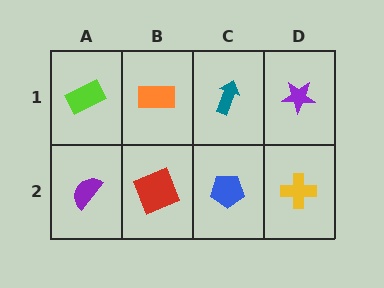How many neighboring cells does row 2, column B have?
3.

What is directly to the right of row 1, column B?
A teal arrow.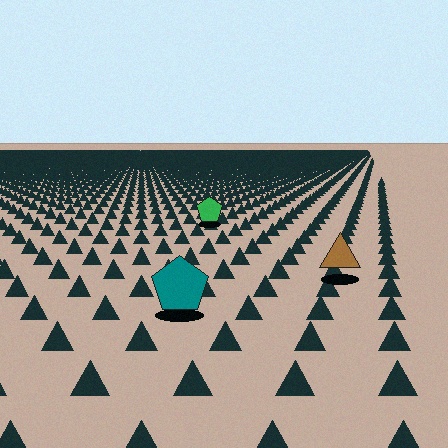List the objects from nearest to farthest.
From nearest to farthest: the teal pentagon, the brown triangle, the green pentagon.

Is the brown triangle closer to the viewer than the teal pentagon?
No. The teal pentagon is closer — you can tell from the texture gradient: the ground texture is coarser near it.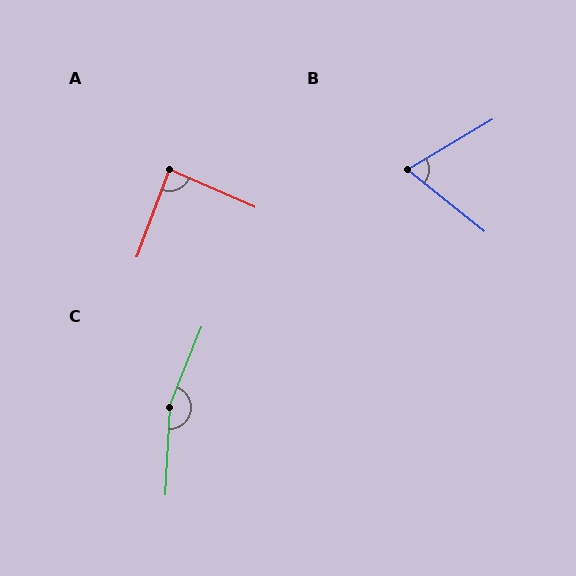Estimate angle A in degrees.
Approximately 86 degrees.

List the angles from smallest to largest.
B (69°), A (86°), C (161°).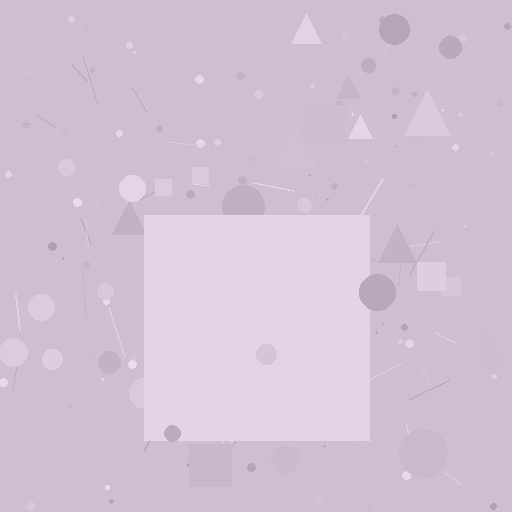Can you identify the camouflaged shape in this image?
The camouflaged shape is a square.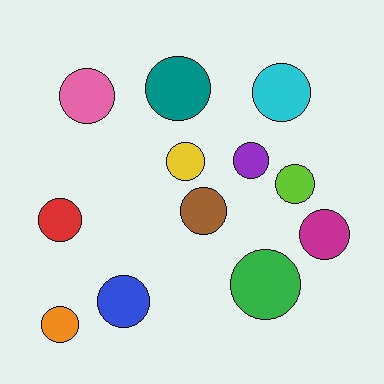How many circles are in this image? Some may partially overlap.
There are 12 circles.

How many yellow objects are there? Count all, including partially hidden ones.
There is 1 yellow object.